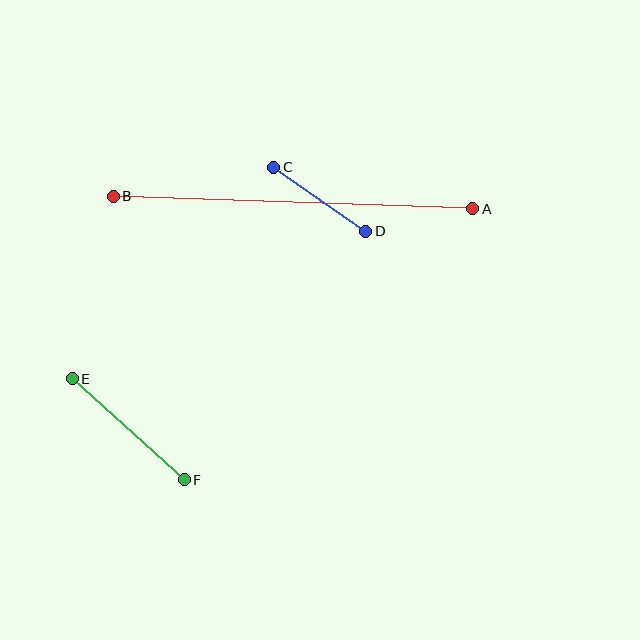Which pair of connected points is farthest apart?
Points A and B are farthest apart.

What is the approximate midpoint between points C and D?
The midpoint is at approximately (320, 199) pixels.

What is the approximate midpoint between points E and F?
The midpoint is at approximately (128, 429) pixels.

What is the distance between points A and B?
The distance is approximately 360 pixels.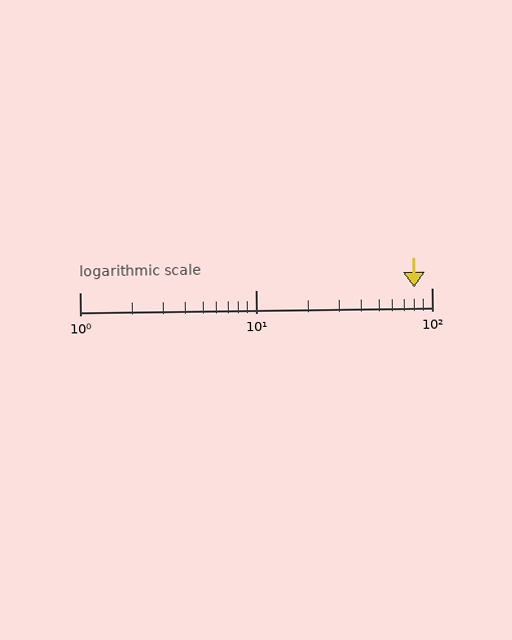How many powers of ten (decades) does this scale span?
The scale spans 2 decades, from 1 to 100.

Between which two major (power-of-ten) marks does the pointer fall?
The pointer is between 10 and 100.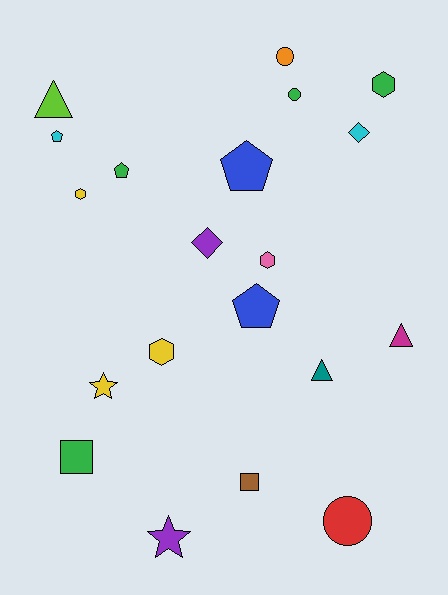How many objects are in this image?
There are 20 objects.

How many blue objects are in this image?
There are 2 blue objects.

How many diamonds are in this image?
There are 2 diamonds.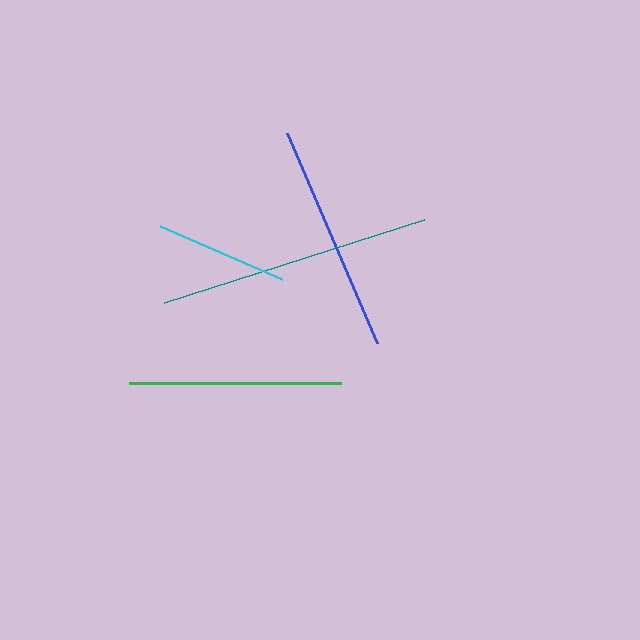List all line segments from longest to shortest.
From longest to shortest: teal, blue, green, cyan.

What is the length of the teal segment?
The teal segment is approximately 272 pixels long.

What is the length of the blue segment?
The blue segment is approximately 228 pixels long.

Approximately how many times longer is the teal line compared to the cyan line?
The teal line is approximately 2.0 times the length of the cyan line.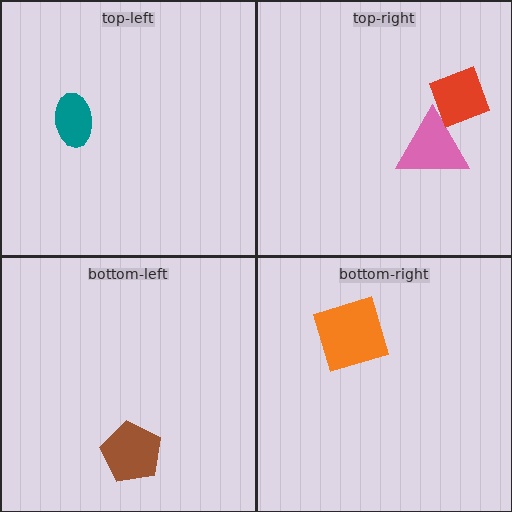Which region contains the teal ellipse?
The top-left region.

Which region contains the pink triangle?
The top-right region.